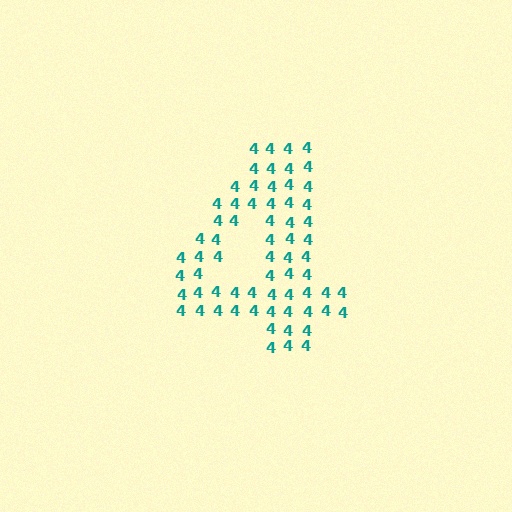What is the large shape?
The large shape is the digit 4.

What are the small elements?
The small elements are digit 4's.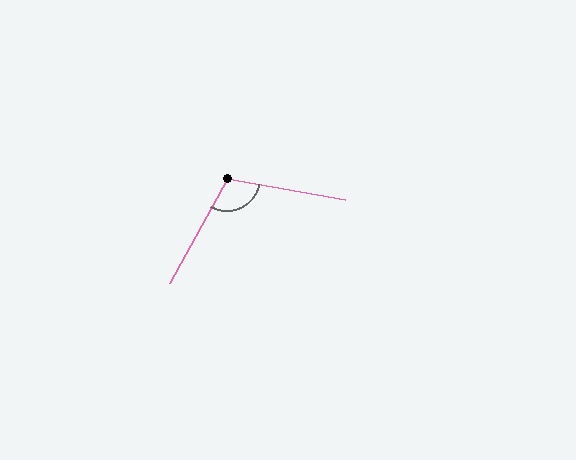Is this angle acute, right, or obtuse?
It is obtuse.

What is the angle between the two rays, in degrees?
Approximately 108 degrees.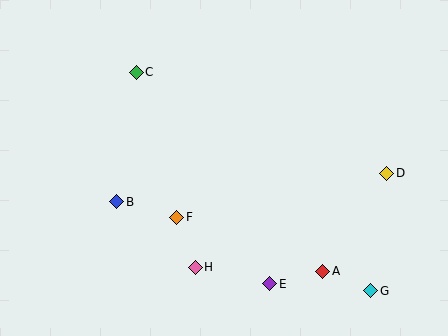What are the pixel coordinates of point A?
Point A is at (323, 272).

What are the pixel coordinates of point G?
Point G is at (371, 291).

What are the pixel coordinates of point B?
Point B is at (117, 202).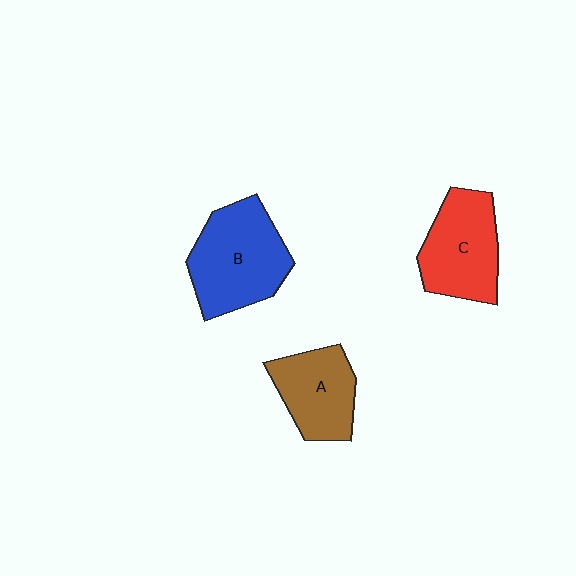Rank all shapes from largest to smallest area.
From largest to smallest: B (blue), C (red), A (brown).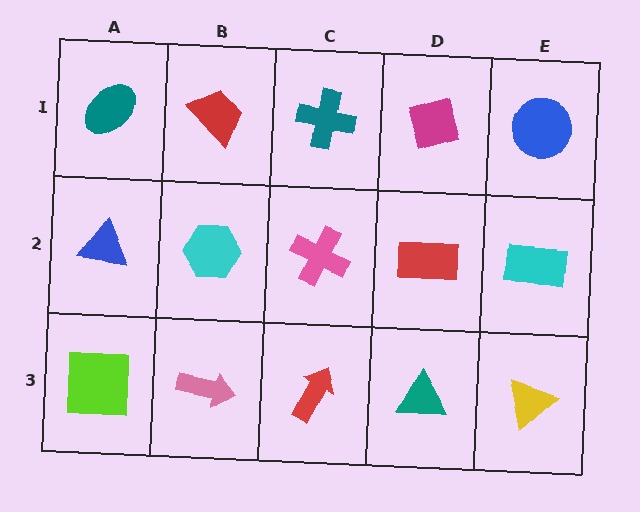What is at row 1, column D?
A magenta diamond.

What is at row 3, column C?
A red arrow.